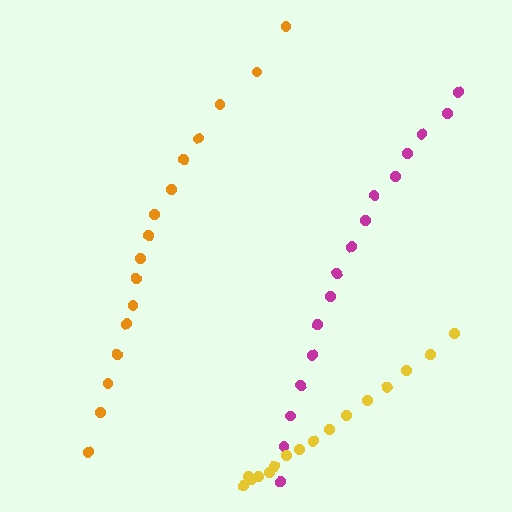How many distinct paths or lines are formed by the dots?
There are 3 distinct paths.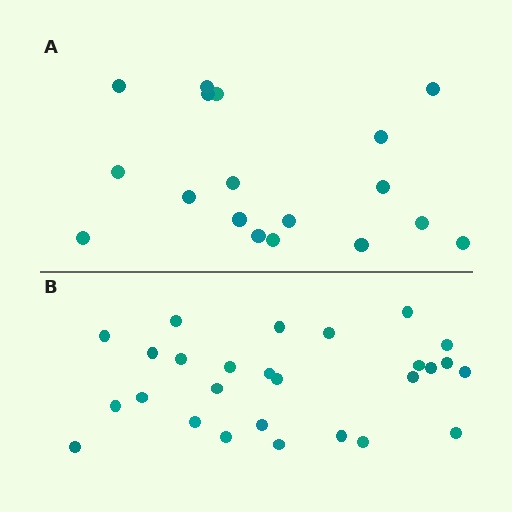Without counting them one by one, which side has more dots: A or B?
Region B (the bottom region) has more dots.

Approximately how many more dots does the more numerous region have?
Region B has roughly 8 or so more dots than region A.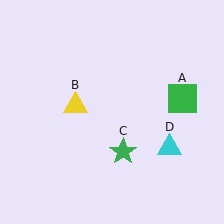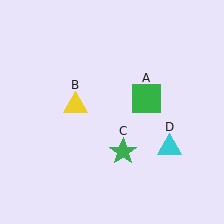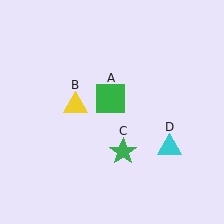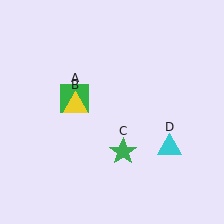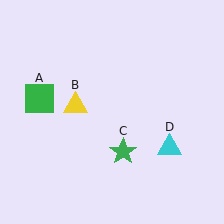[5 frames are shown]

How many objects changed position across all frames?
1 object changed position: green square (object A).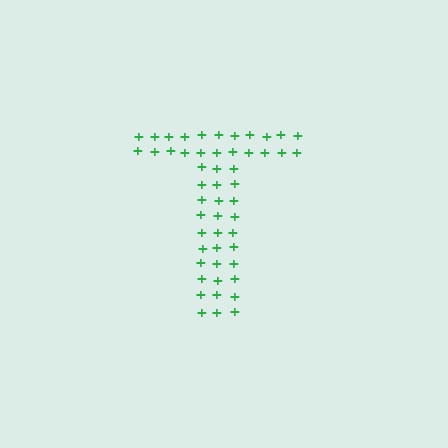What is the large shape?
The large shape is the letter T.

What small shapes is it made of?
It is made of small plus signs.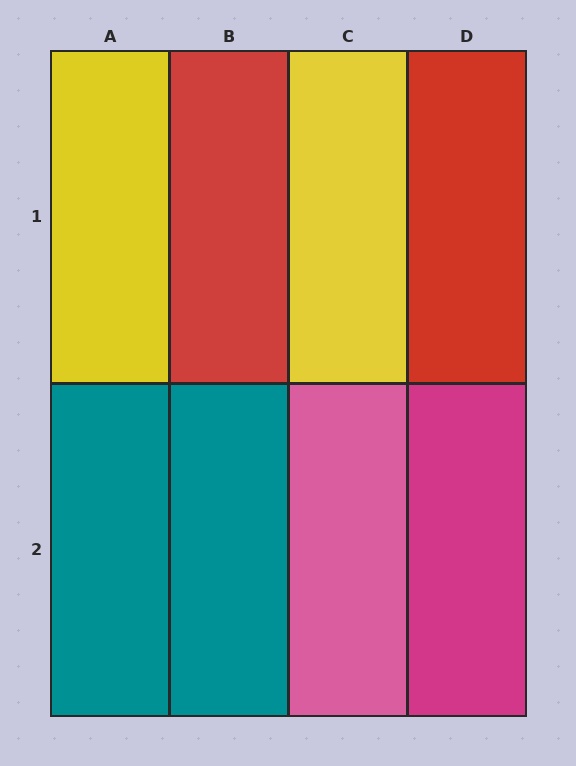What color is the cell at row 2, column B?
Teal.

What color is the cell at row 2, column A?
Teal.